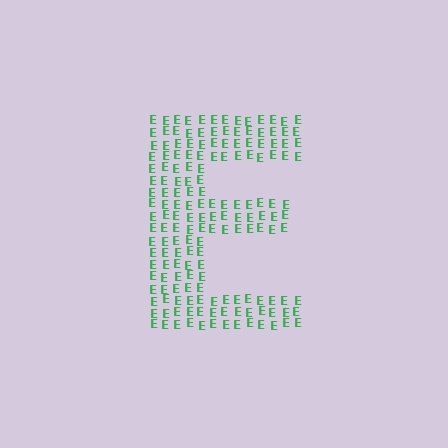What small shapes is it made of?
It is made of small letter E's.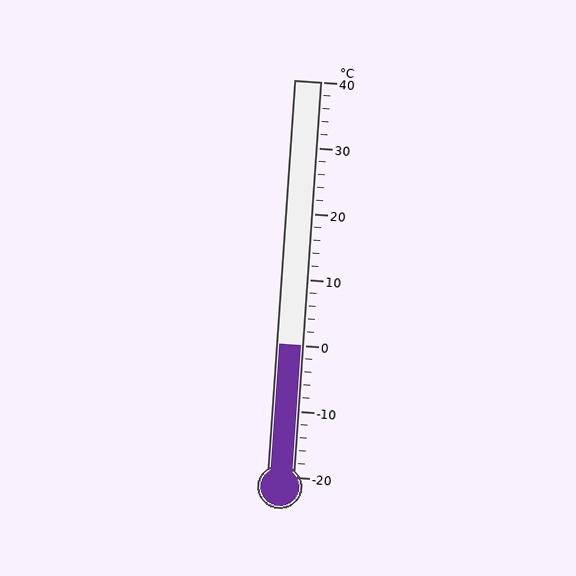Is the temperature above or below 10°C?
The temperature is below 10°C.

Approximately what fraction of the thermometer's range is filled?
The thermometer is filled to approximately 35% of its range.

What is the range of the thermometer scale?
The thermometer scale ranges from -20°C to 40°C.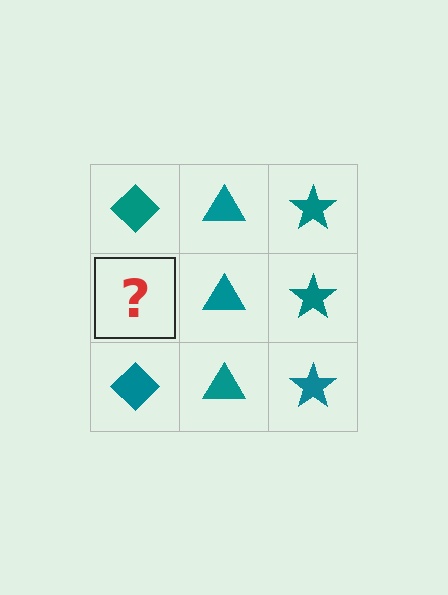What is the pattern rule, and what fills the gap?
The rule is that each column has a consistent shape. The gap should be filled with a teal diamond.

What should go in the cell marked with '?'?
The missing cell should contain a teal diamond.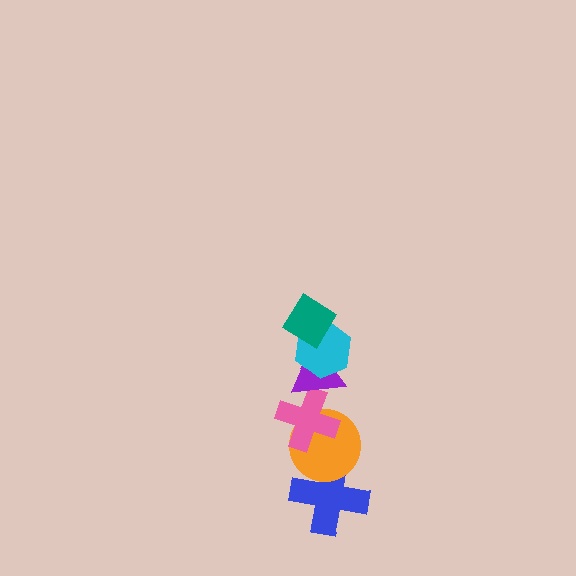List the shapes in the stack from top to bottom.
From top to bottom: the teal diamond, the cyan hexagon, the purple triangle, the pink cross, the orange circle, the blue cross.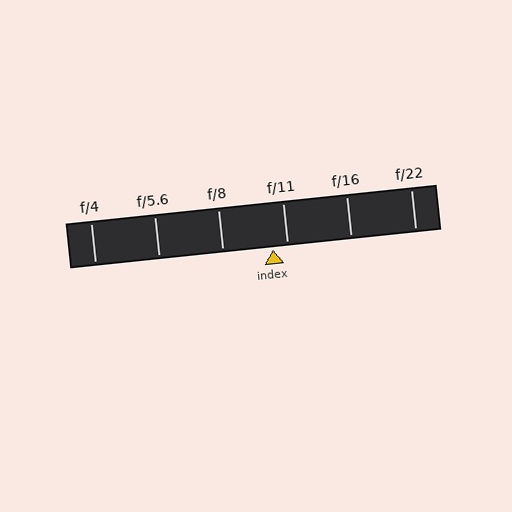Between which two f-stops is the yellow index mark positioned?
The index mark is between f/8 and f/11.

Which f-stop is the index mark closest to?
The index mark is closest to f/11.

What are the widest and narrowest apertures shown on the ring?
The widest aperture shown is f/4 and the narrowest is f/22.